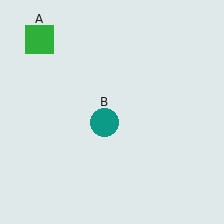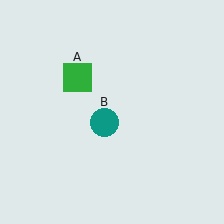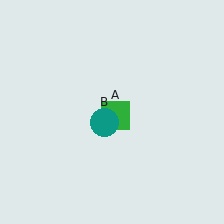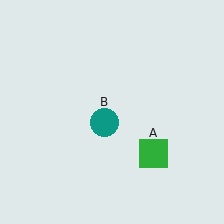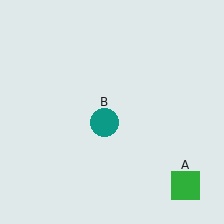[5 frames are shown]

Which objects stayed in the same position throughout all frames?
Teal circle (object B) remained stationary.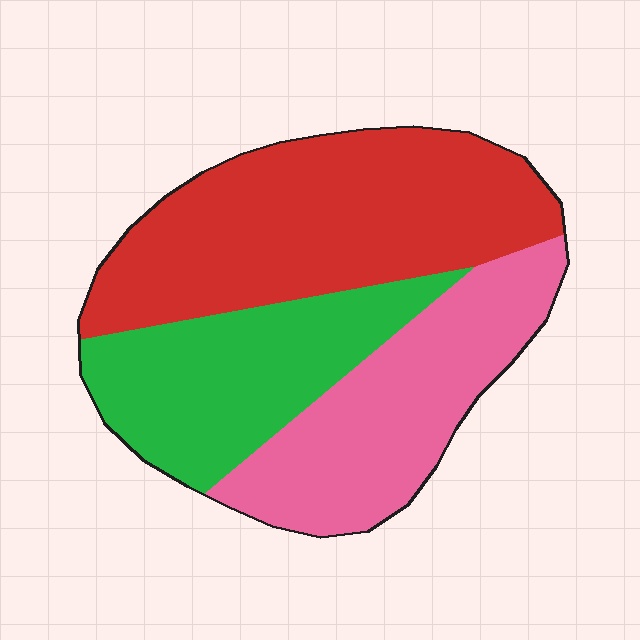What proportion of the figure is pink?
Pink covers 30% of the figure.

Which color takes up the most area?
Red, at roughly 45%.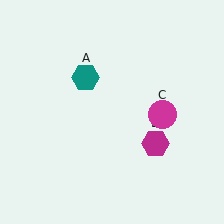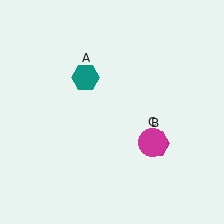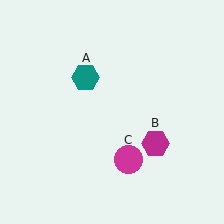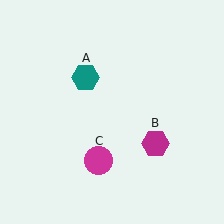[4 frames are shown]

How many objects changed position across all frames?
1 object changed position: magenta circle (object C).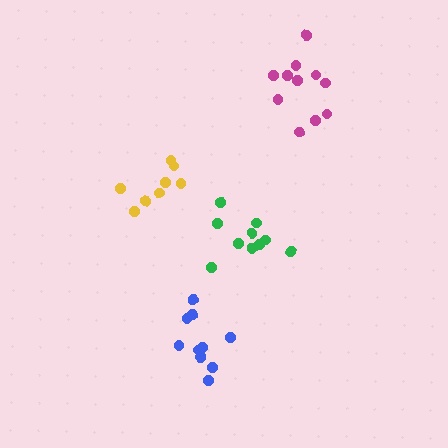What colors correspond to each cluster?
The clusters are colored: yellow, blue, green, magenta.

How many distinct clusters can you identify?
There are 4 distinct clusters.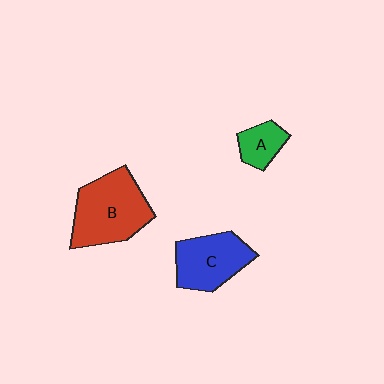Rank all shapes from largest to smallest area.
From largest to smallest: B (red), C (blue), A (green).